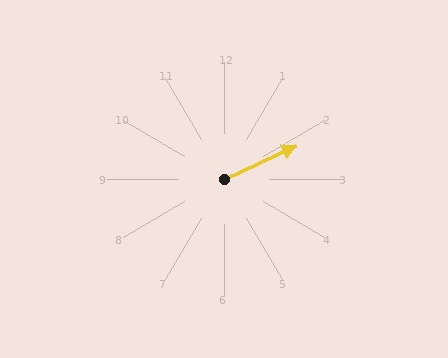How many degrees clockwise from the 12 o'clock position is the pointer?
Approximately 65 degrees.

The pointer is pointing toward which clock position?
Roughly 2 o'clock.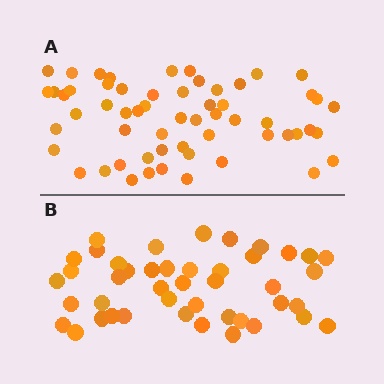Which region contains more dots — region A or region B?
Region A (the top region) has more dots.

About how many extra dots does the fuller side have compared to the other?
Region A has approximately 15 more dots than region B.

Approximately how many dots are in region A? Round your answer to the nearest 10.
About 60 dots. (The exact count is 58, which rounds to 60.)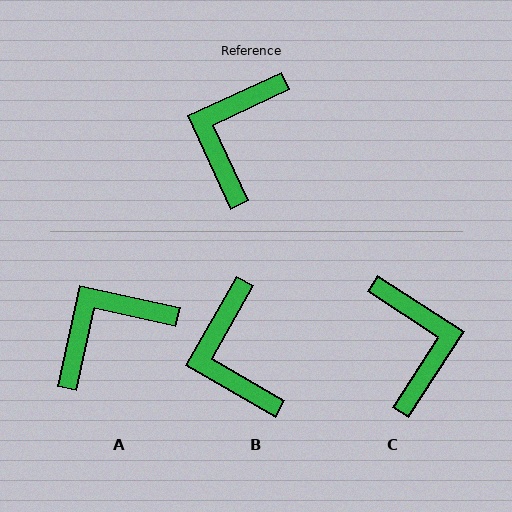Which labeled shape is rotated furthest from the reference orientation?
C, about 148 degrees away.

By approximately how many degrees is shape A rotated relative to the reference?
Approximately 37 degrees clockwise.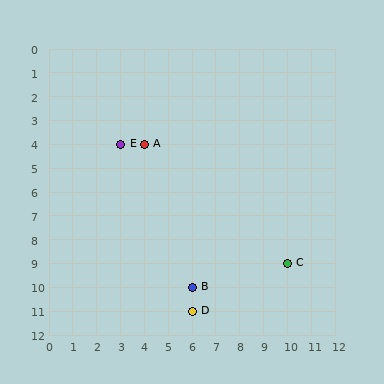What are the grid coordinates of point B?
Point B is at grid coordinates (6, 10).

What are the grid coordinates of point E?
Point E is at grid coordinates (3, 4).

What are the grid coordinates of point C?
Point C is at grid coordinates (10, 9).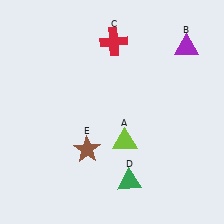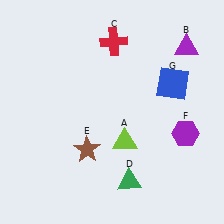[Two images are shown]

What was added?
A purple hexagon (F), a blue square (G) were added in Image 2.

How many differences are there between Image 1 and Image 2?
There are 2 differences between the two images.